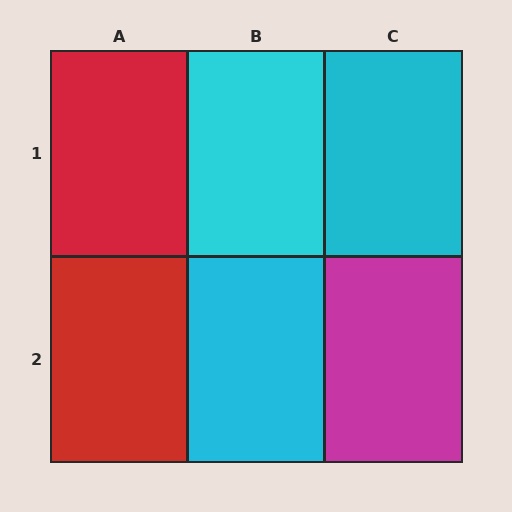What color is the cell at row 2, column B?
Cyan.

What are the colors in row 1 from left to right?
Red, cyan, cyan.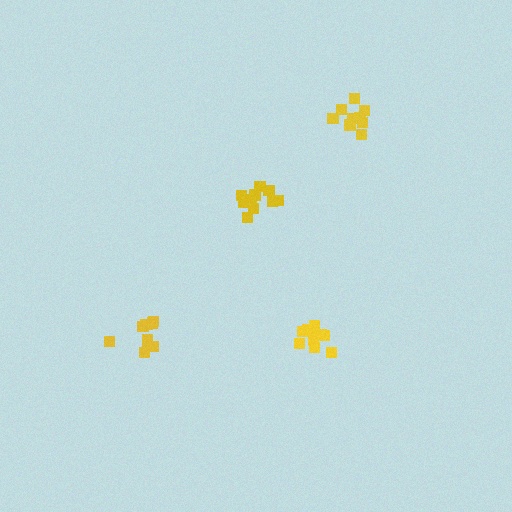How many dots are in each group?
Group 1: 10 dots, Group 2: 11 dots, Group 3: 11 dots, Group 4: 9 dots (41 total).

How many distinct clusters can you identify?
There are 4 distinct clusters.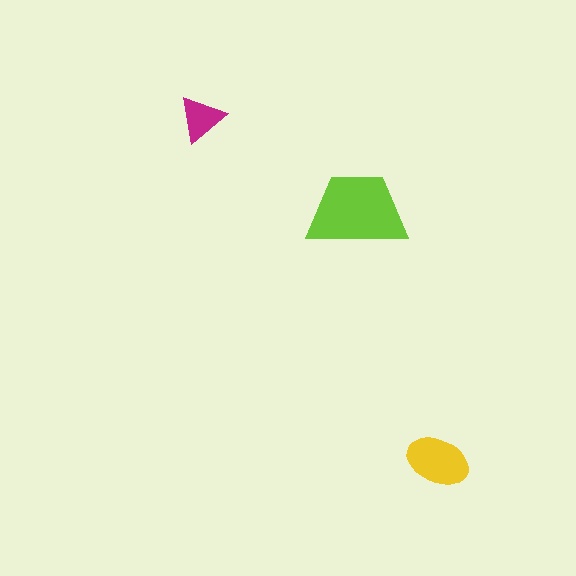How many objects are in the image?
There are 3 objects in the image.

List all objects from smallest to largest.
The magenta triangle, the yellow ellipse, the lime trapezoid.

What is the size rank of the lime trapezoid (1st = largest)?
1st.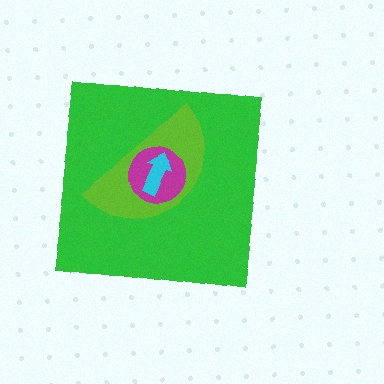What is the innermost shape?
The cyan arrow.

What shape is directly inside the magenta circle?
The cyan arrow.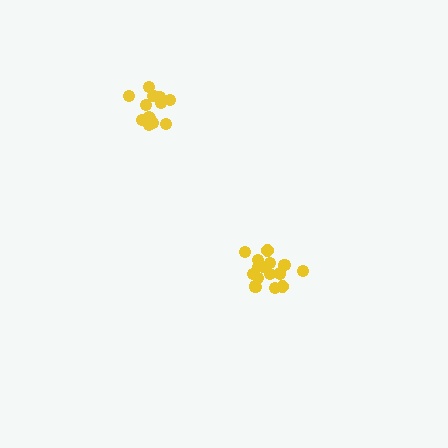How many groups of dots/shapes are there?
There are 2 groups.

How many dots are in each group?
Group 1: 14 dots, Group 2: 17 dots (31 total).